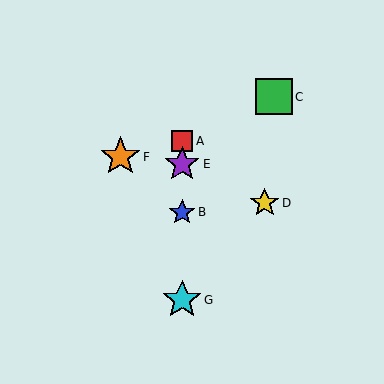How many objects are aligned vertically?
4 objects (A, B, E, G) are aligned vertically.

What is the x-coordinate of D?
Object D is at x≈265.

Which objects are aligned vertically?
Objects A, B, E, G are aligned vertically.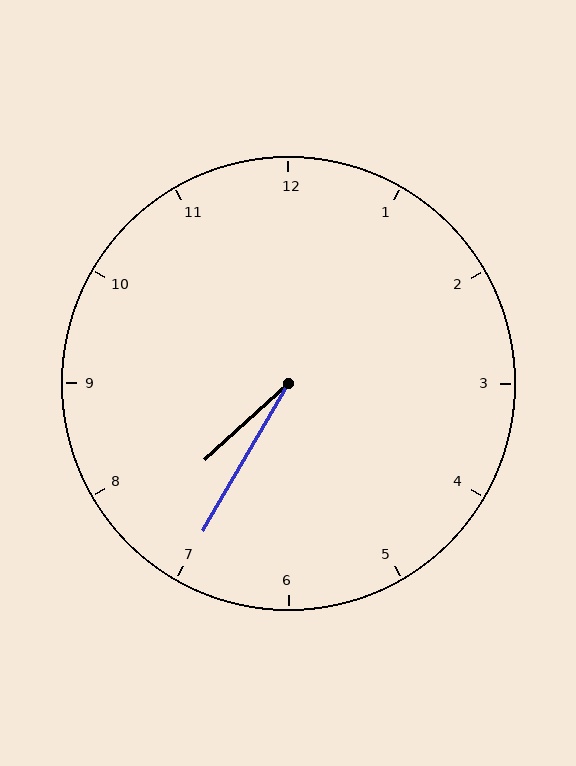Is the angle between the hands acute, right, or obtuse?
It is acute.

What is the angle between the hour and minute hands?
Approximately 18 degrees.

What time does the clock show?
7:35.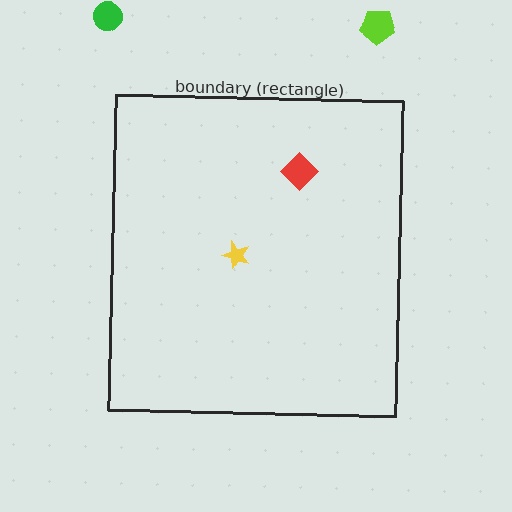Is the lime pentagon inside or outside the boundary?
Outside.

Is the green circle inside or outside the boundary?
Outside.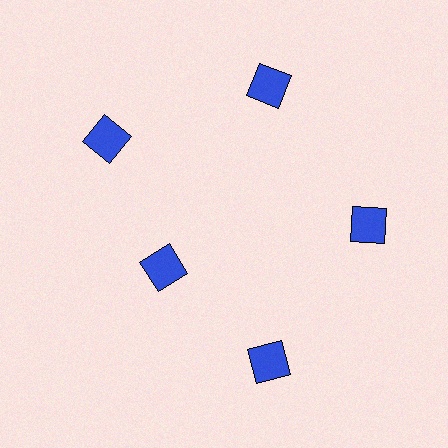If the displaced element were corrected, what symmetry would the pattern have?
It would have 5-fold rotational symmetry — the pattern would map onto itself every 72 degrees.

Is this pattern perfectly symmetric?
No. The 5 blue diamonds are arranged in a ring, but one element near the 8 o'clock position is pulled inward toward the center, breaking the 5-fold rotational symmetry.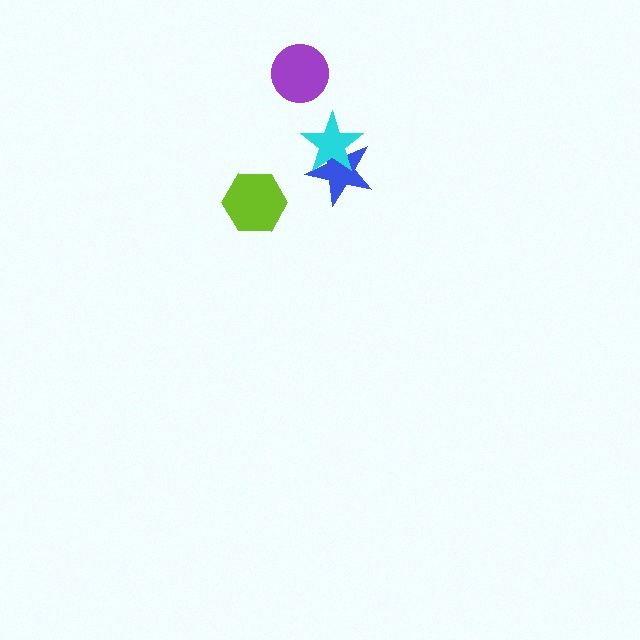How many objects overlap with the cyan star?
1 object overlaps with the cyan star.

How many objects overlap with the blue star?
1 object overlaps with the blue star.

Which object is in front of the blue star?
The cyan star is in front of the blue star.